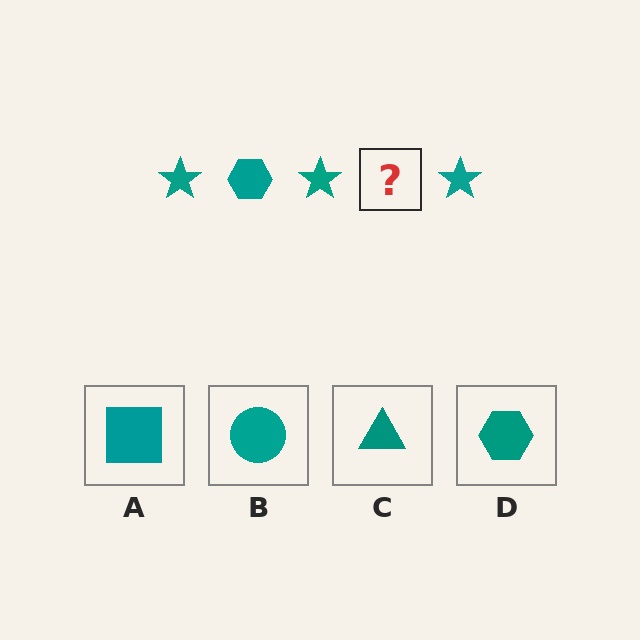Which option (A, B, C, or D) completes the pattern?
D.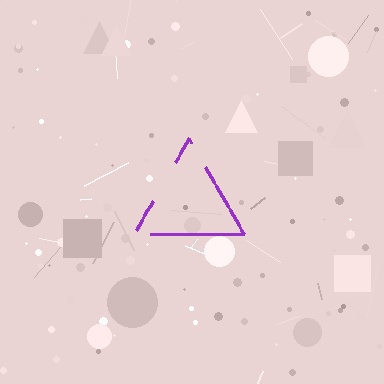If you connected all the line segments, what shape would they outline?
They would outline a triangle.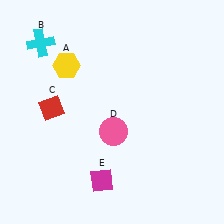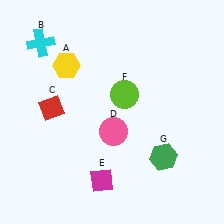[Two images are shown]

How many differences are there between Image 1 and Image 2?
There are 2 differences between the two images.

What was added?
A lime circle (F), a green hexagon (G) were added in Image 2.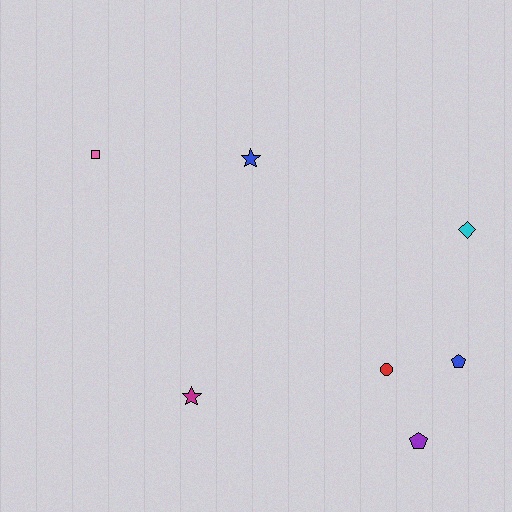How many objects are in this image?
There are 7 objects.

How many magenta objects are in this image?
There is 1 magenta object.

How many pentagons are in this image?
There are 2 pentagons.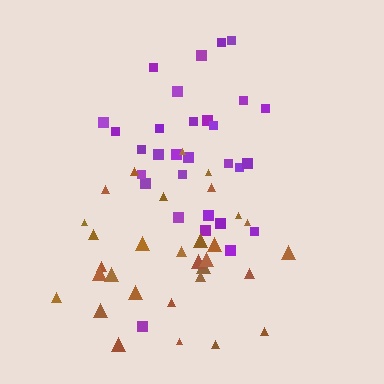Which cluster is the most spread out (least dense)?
Brown.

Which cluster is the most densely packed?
Purple.